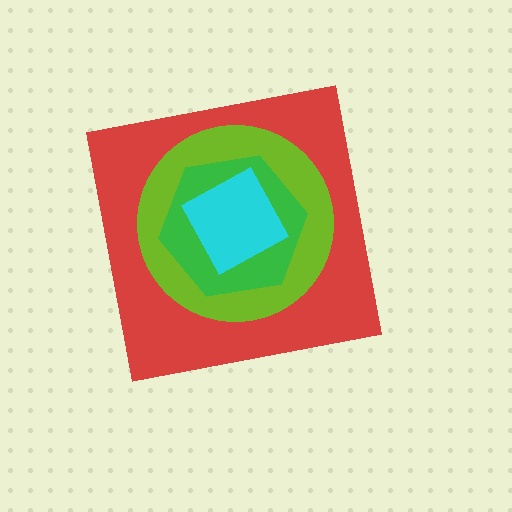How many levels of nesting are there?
4.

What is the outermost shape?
The red square.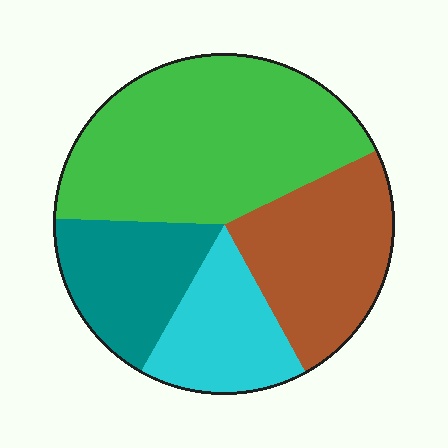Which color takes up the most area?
Green, at roughly 40%.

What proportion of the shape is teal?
Teal takes up about one sixth (1/6) of the shape.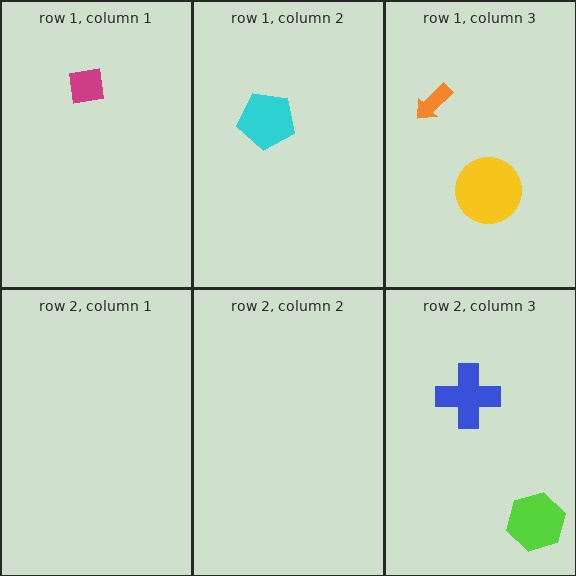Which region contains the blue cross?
The row 2, column 3 region.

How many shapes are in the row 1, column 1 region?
1.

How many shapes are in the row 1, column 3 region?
2.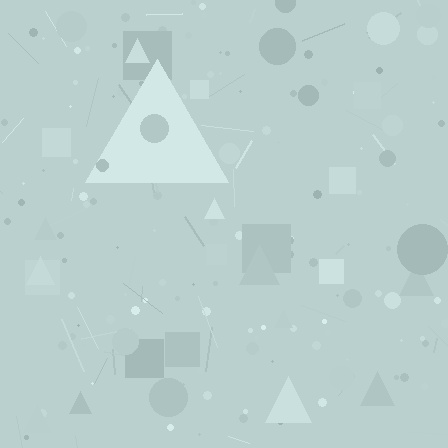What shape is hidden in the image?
A triangle is hidden in the image.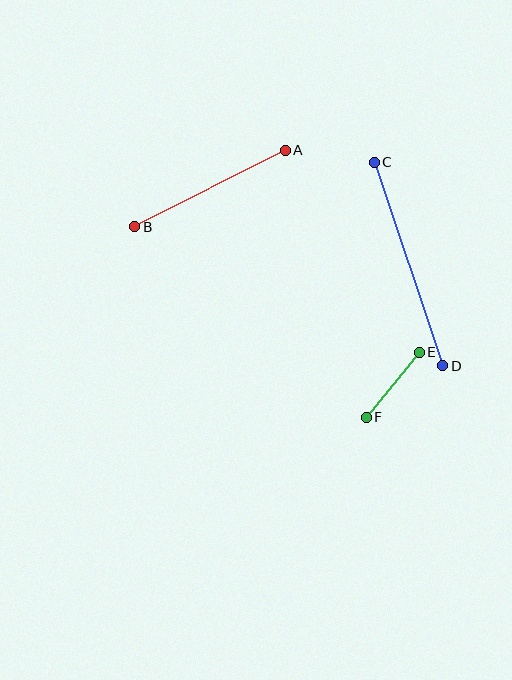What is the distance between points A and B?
The distance is approximately 169 pixels.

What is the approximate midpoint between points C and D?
The midpoint is at approximately (409, 264) pixels.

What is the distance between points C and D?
The distance is approximately 215 pixels.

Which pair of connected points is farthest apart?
Points C and D are farthest apart.